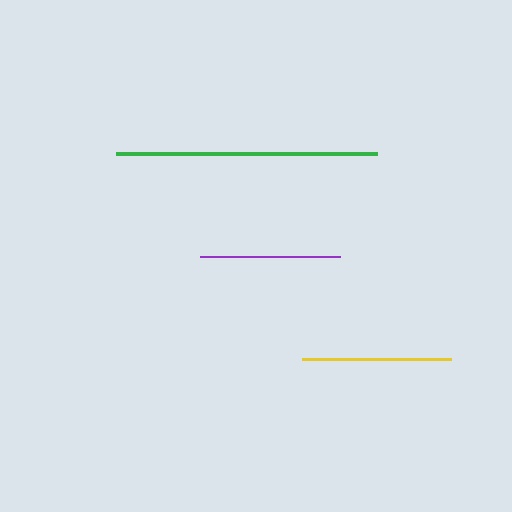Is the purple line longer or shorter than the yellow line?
The yellow line is longer than the purple line.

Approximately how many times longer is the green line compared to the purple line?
The green line is approximately 1.9 times the length of the purple line.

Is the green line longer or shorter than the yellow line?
The green line is longer than the yellow line.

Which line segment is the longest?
The green line is the longest at approximately 261 pixels.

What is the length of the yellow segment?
The yellow segment is approximately 149 pixels long.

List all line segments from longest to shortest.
From longest to shortest: green, yellow, purple.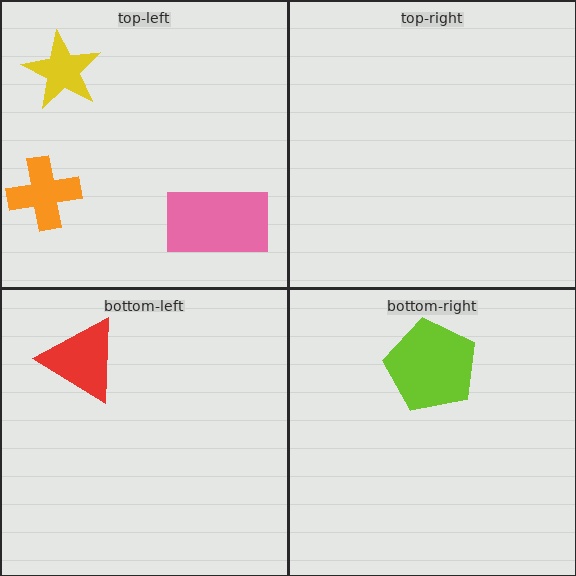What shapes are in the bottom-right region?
The lime pentagon.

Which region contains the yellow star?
The top-left region.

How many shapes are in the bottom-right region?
1.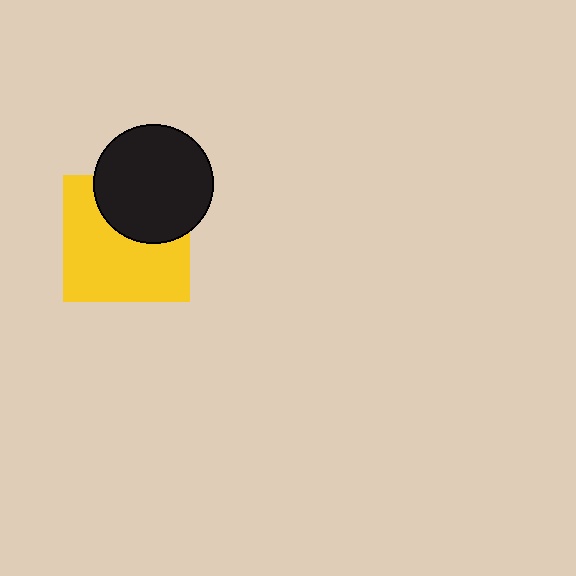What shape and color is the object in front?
The object in front is a black circle.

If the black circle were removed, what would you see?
You would see the complete yellow square.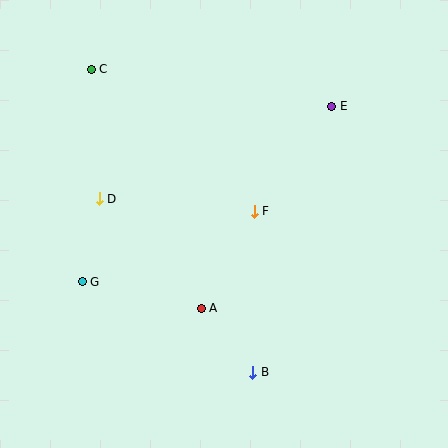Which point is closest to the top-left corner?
Point C is closest to the top-left corner.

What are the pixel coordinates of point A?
Point A is at (201, 308).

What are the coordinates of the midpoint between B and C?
The midpoint between B and C is at (172, 221).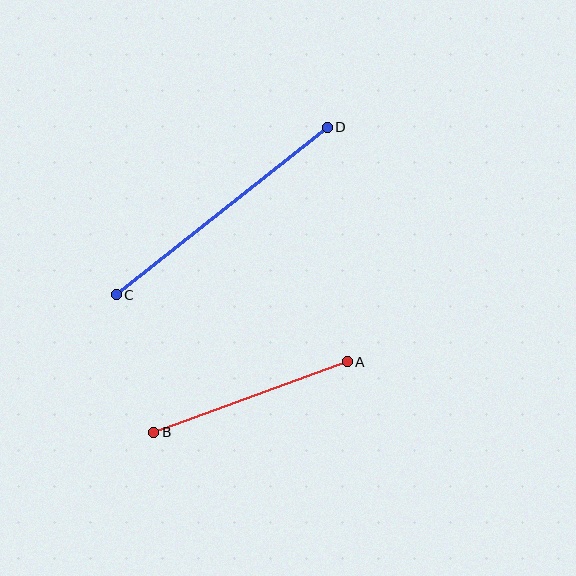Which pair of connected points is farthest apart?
Points C and D are farthest apart.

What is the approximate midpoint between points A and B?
The midpoint is at approximately (250, 397) pixels.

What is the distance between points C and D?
The distance is approximately 269 pixels.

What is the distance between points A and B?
The distance is approximately 206 pixels.